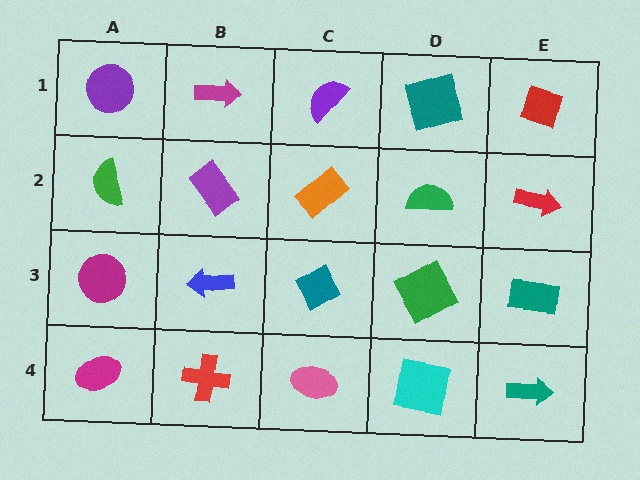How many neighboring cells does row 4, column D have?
3.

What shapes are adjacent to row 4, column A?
A magenta circle (row 3, column A), a red cross (row 4, column B).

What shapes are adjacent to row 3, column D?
A green semicircle (row 2, column D), a cyan square (row 4, column D), a teal diamond (row 3, column C), a teal rectangle (row 3, column E).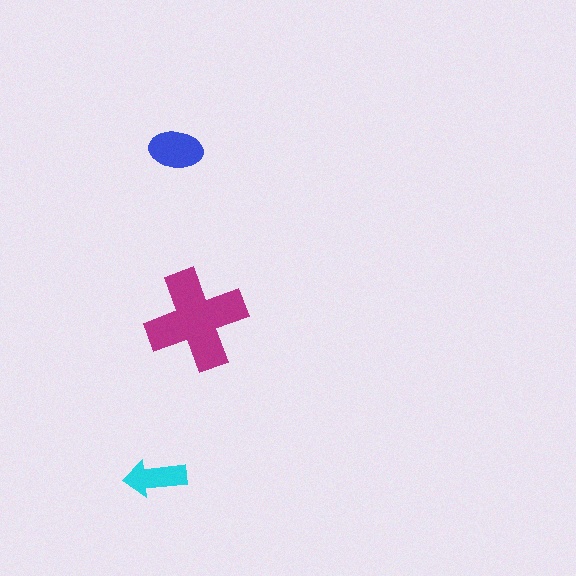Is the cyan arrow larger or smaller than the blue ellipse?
Smaller.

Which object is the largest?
The magenta cross.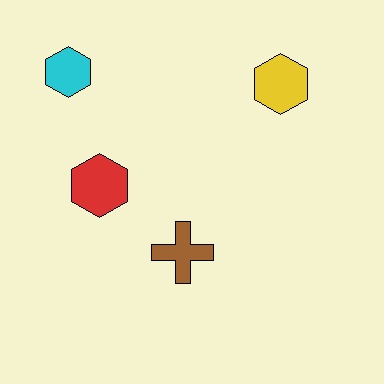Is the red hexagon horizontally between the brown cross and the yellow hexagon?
No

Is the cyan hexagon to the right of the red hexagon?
No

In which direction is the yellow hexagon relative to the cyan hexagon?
The yellow hexagon is to the right of the cyan hexagon.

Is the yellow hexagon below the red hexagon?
No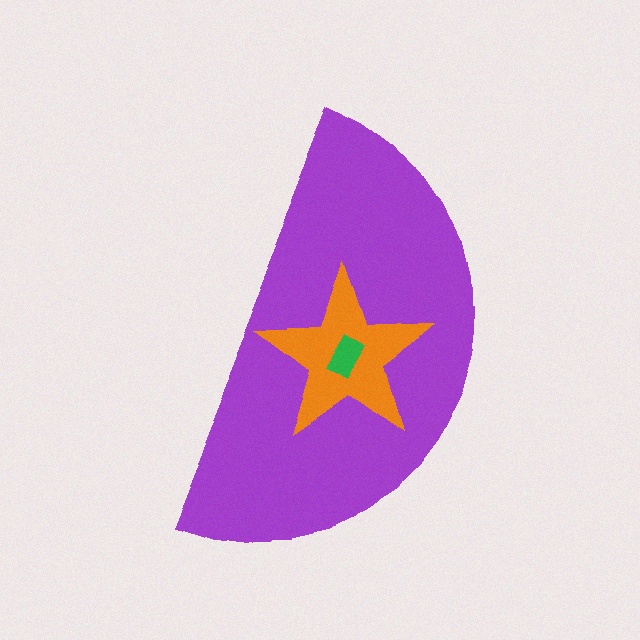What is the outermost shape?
The purple semicircle.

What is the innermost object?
The green rectangle.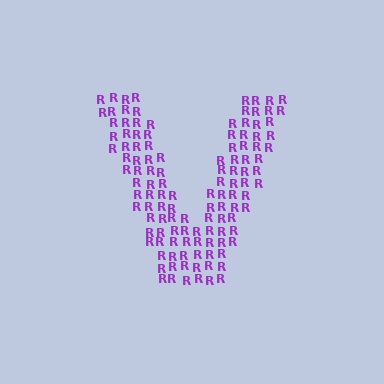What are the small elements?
The small elements are letter R's.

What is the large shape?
The large shape is the letter V.